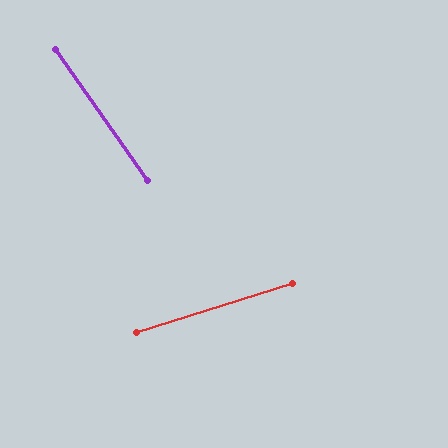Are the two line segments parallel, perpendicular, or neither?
Neither parallel nor perpendicular — they differ by about 72°.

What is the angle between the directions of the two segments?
Approximately 72 degrees.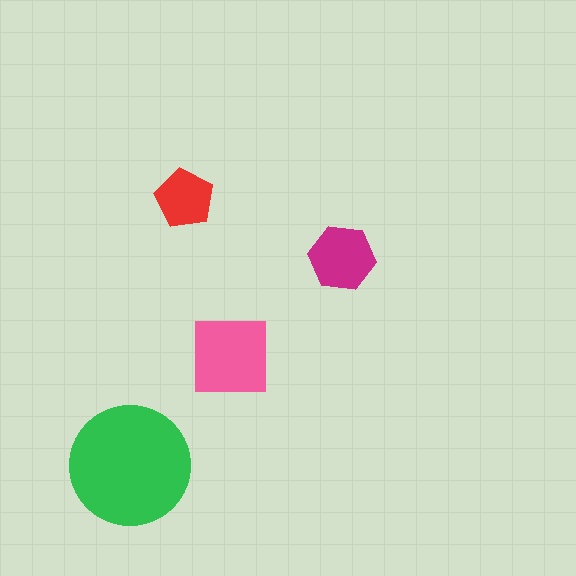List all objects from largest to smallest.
The green circle, the pink square, the magenta hexagon, the red pentagon.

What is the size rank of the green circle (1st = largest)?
1st.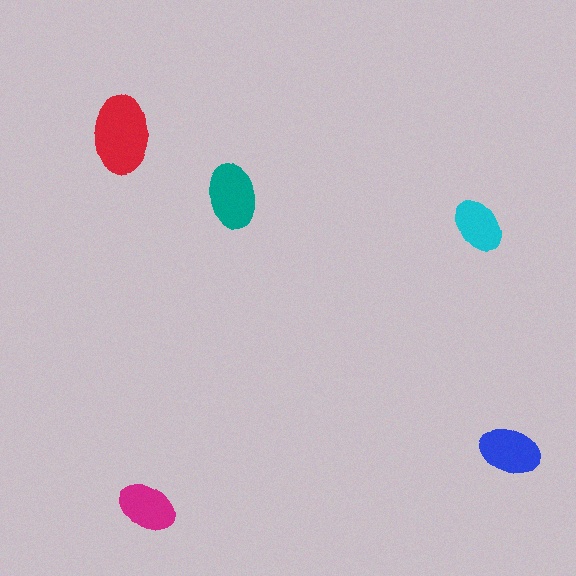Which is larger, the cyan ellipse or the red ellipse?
The red one.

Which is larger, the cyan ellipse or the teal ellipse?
The teal one.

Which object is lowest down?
The magenta ellipse is bottommost.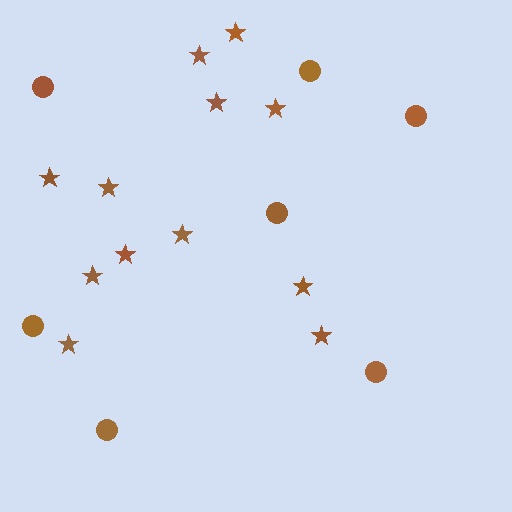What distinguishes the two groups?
There are 2 groups: one group of circles (7) and one group of stars (12).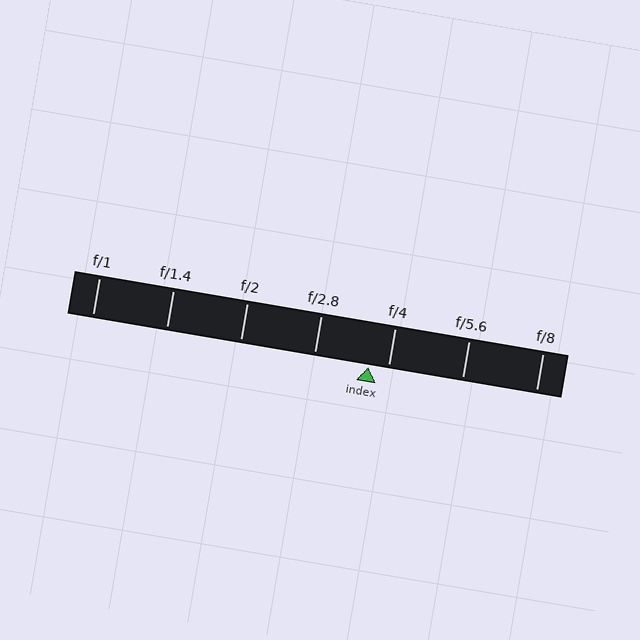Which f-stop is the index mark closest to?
The index mark is closest to f/4.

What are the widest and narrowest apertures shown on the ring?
The widest aperture shown is f/1 and the narrowest is f/8.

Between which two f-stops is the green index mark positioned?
The index mark is between f/2.8 and f/4.